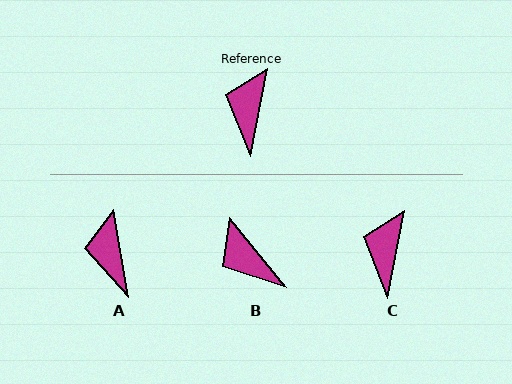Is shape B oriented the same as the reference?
No, it is off by about 50 degrees.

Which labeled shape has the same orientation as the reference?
C.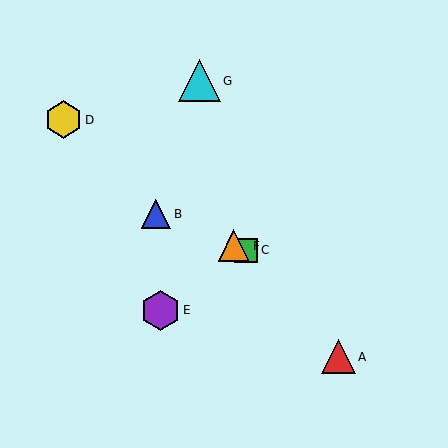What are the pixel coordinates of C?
Object C is at (246, 250).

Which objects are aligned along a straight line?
Objects B, C, F are aligned along a straight line.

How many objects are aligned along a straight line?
3 objects (B, C, F) are aligned along a straight line.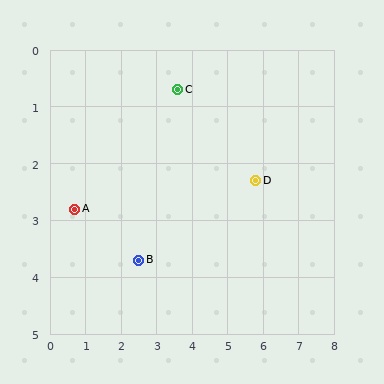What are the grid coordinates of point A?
Point A is at approximately (0.7, 2.8).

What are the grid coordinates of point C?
Point C is at approximately (3.6, 0.7).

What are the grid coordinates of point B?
Point B is at approximately (2.5, 3.7).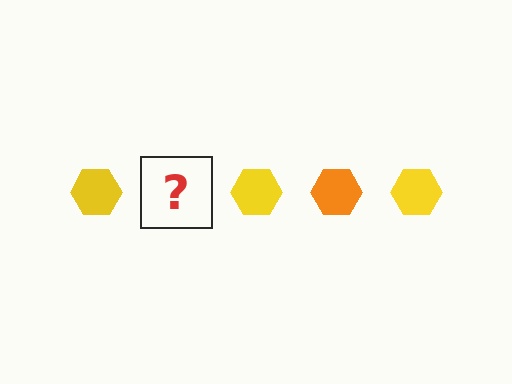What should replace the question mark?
The question mark should be replaced with an orange hexagon.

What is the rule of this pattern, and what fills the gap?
The rule is that the pattern cycles through yellow, orange hexagons. The gap should be filled with an orange hexagon.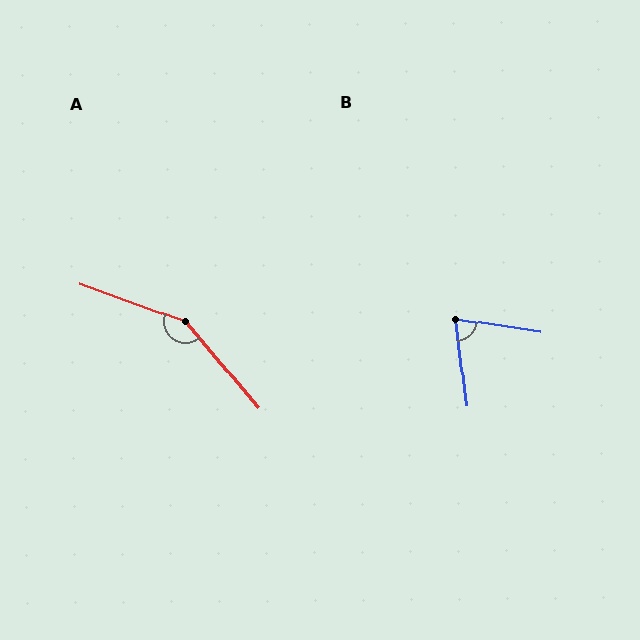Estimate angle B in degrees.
Approximately 74 degrees.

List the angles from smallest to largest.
B (74°), A (150°).